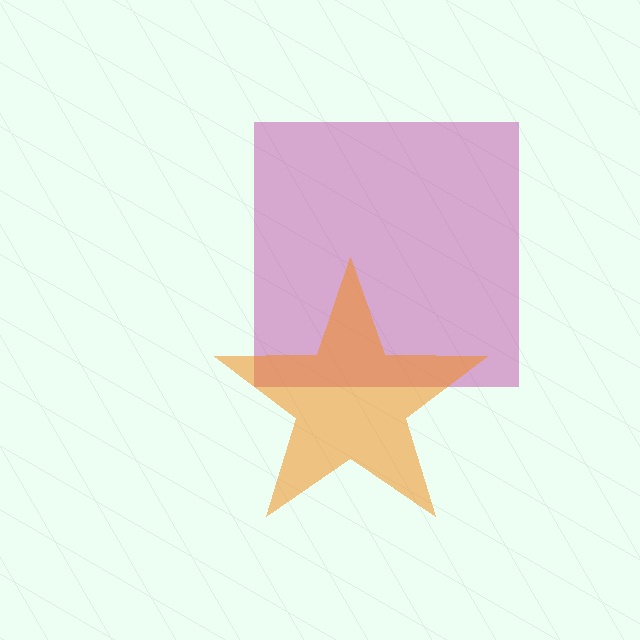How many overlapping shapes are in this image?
There are 2 overlapping shapes in the image.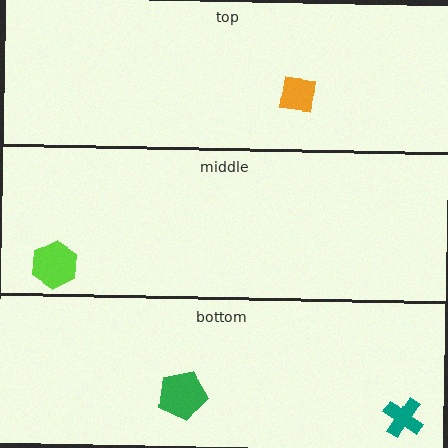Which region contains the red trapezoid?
The middle region.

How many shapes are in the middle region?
2.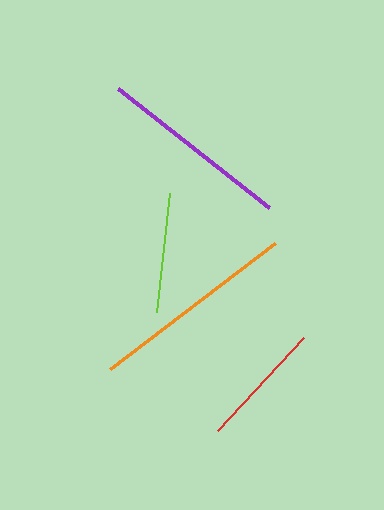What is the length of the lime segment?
The lime segment is approximately 120 pixels long.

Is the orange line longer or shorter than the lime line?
The orange line is longer than the lime line.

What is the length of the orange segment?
The orange segment is approximately 207 pixels long.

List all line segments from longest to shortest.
From longest to shortest: orange, purple, red, lime.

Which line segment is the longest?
The orange line is the longest at approximately 207 pixels.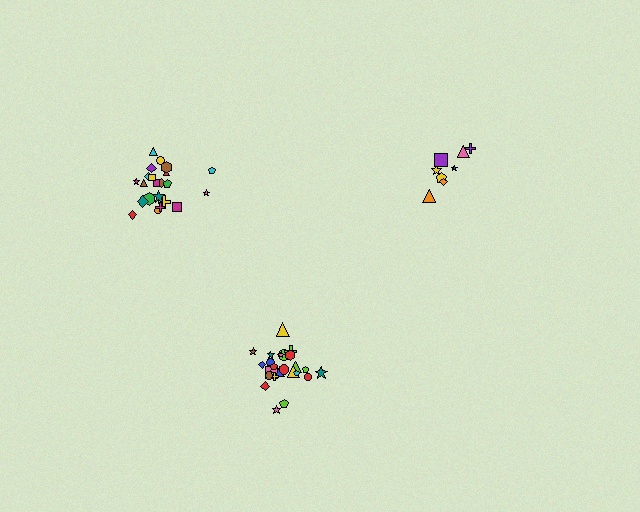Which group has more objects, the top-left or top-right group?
The top-left group.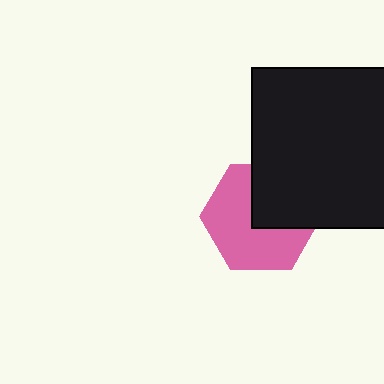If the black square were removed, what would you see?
You would see the complete pink hexagon.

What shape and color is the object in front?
The object in front is a black square.